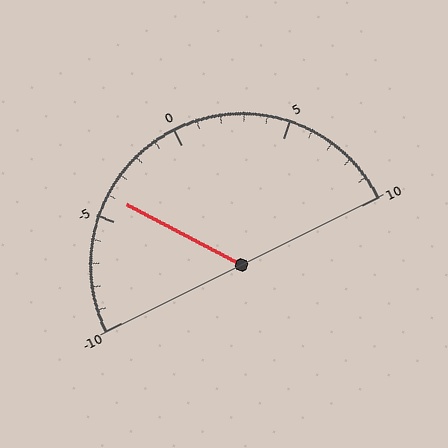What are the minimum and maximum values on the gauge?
The gauge ranges from -10 to 10.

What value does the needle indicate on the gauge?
The needle indicates approximately -4.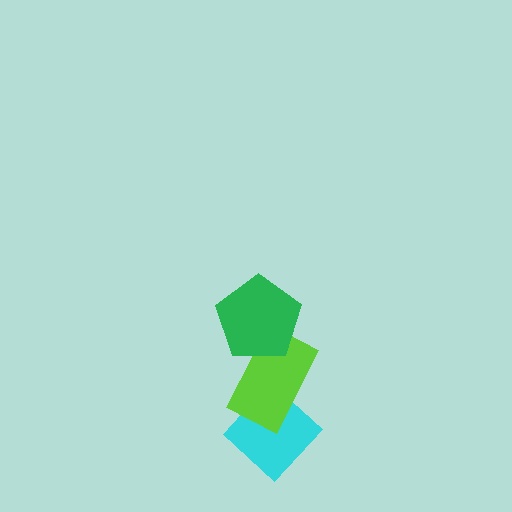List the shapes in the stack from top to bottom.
From top to bottom: the green pentagon, the lime rectangle, the cyan diamond.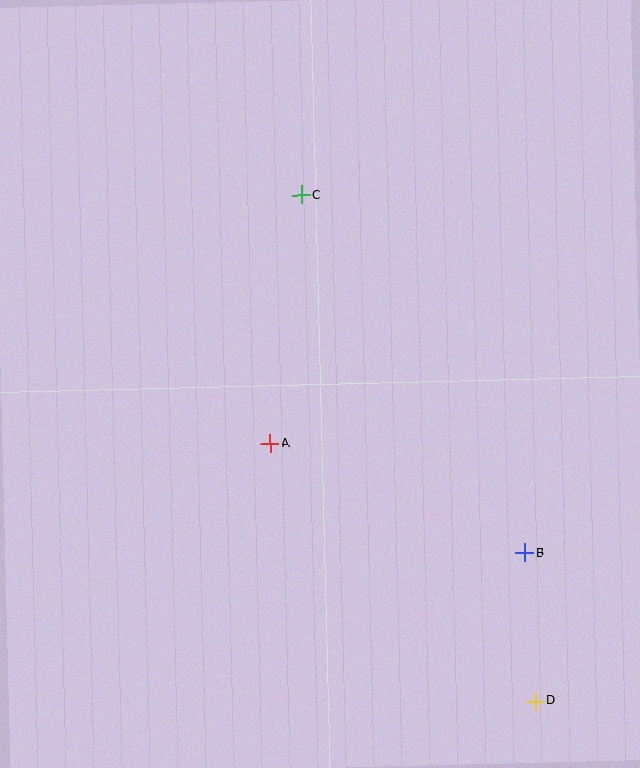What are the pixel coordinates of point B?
Point B is at (525, 553).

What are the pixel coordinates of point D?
Point D is at (535, 701).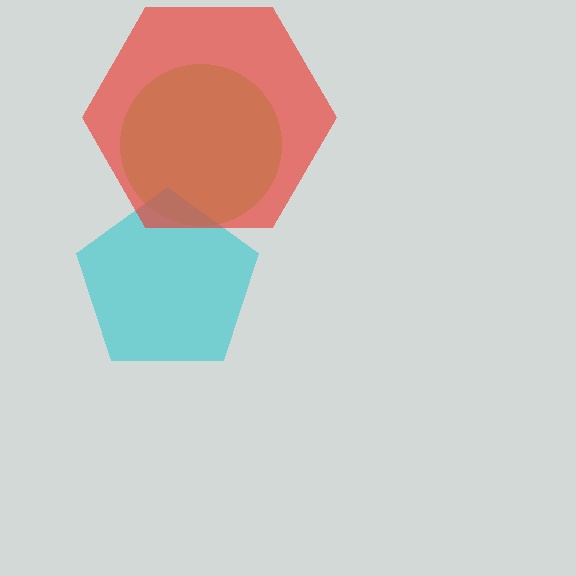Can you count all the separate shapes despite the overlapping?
Yes, there are 3 separate shapes.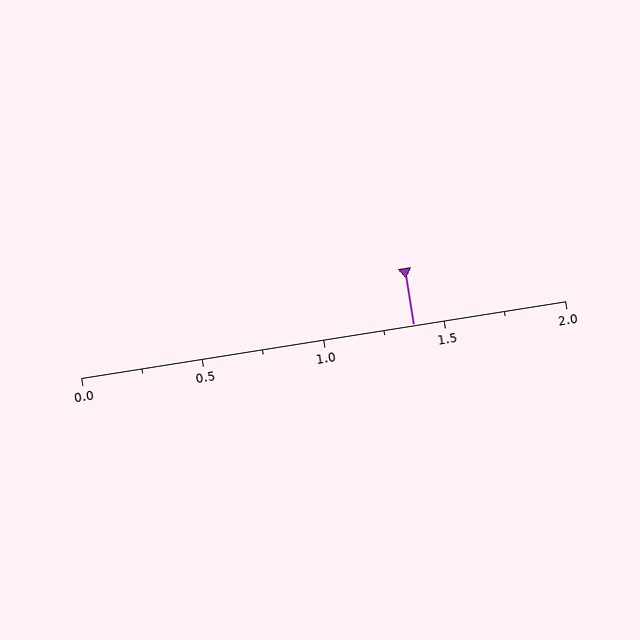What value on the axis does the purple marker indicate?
The marker indicates approximately 1.38.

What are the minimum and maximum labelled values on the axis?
The axis runs from 0.0 to 2.0.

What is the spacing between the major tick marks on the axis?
The major ticks are spaced 0.5 apart.